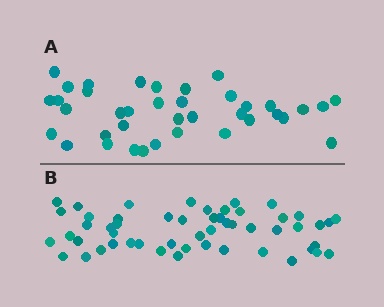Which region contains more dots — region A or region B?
Region B (the bottom region) has more dots.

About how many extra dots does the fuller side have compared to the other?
Region B has approximately 15 more dots than region A.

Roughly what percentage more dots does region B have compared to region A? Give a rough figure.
About 40% more.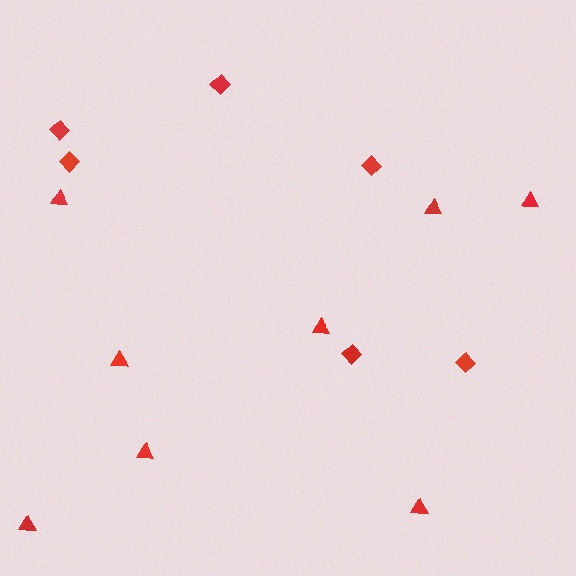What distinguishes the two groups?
There are 2 groups: one group of diamonds (6) and one group of triangles (8).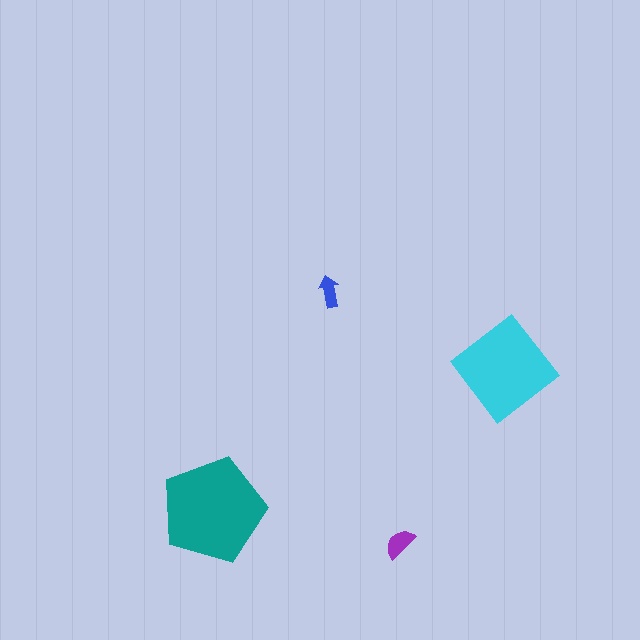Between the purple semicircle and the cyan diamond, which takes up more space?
The cyan diamond.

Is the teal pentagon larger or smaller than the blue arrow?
Larger.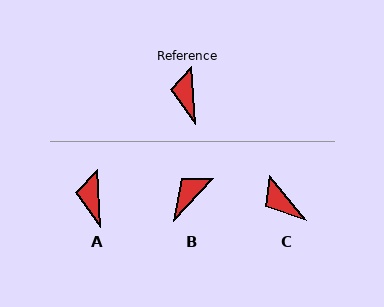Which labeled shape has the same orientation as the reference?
A.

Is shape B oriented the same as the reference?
No, it is off by about 47 degrees.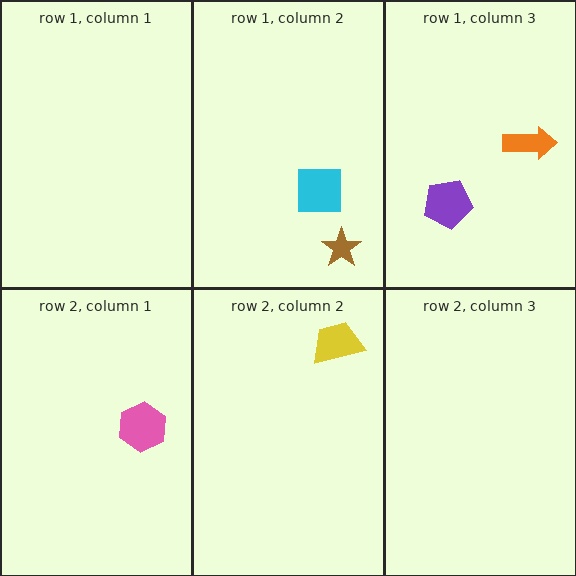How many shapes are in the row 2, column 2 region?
1.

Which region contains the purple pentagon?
The row 1, column 3 region.